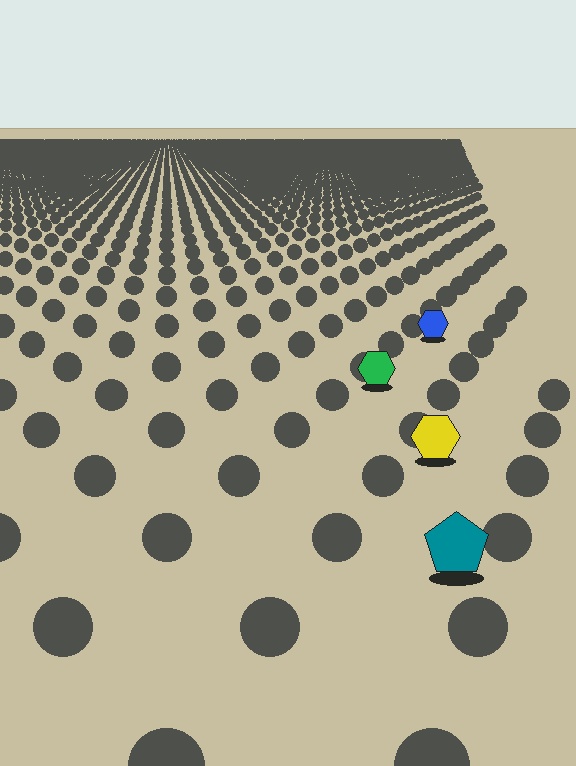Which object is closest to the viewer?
The teal pentagon is closest. The texture marks near it are larger and more spread out.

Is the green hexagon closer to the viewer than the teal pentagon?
No. The teal pentagon is closer — you can tell from the texture gradient: the ground texture is coarser near it.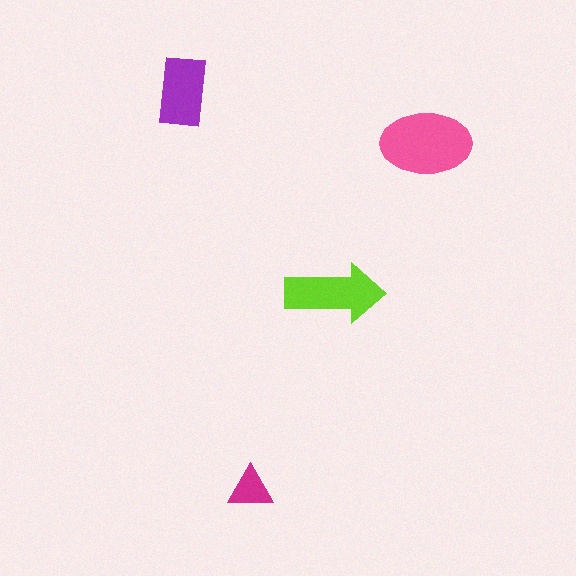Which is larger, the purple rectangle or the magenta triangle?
The purple rectangle.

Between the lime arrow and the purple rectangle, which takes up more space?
The lime arrow.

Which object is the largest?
The pink ellipse.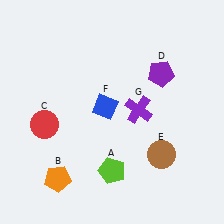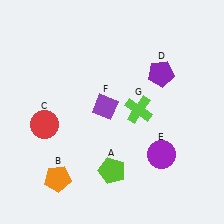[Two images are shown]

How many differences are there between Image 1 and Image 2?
There are 3 differences between the two images.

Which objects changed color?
E changed from brown to purple. F changed from blue to purple. G changed from purple to lime.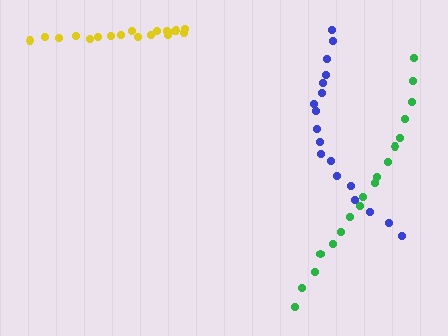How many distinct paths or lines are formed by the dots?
There are 3 distinct paths.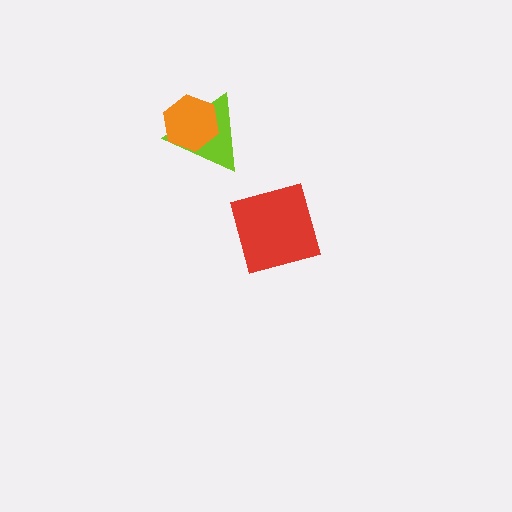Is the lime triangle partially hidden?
Yes, it is partially covered by another shape.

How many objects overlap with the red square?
0 objects overlap with the red square.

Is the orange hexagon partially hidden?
No, no other shape covers it.